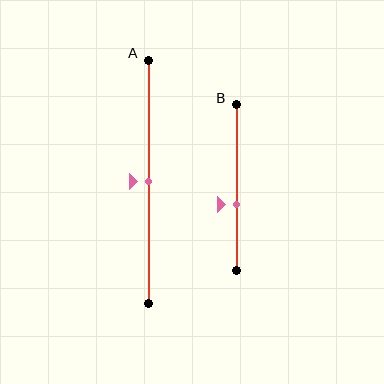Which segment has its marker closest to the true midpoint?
Segment A has its marker closest to the true midpoint.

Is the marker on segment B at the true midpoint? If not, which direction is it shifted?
No, the marker on segment B is shifted downward by about 10% of the segment length.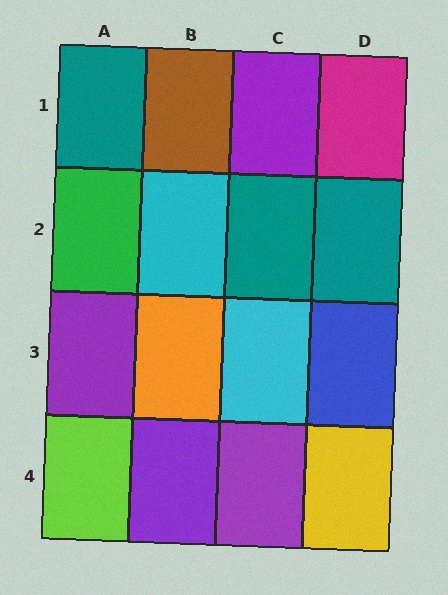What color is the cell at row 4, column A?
Lime.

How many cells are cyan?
2 cells are cyan.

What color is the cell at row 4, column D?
Yellow.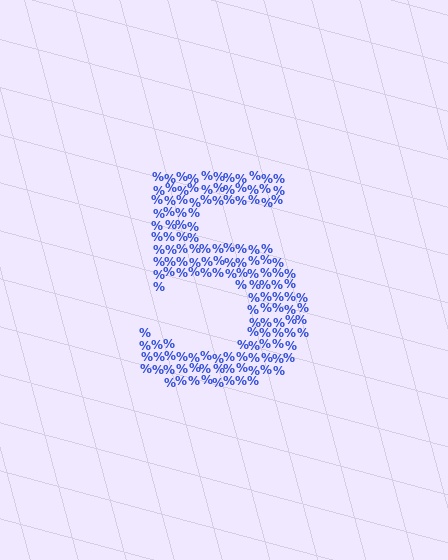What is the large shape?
The large shape is the digit 5.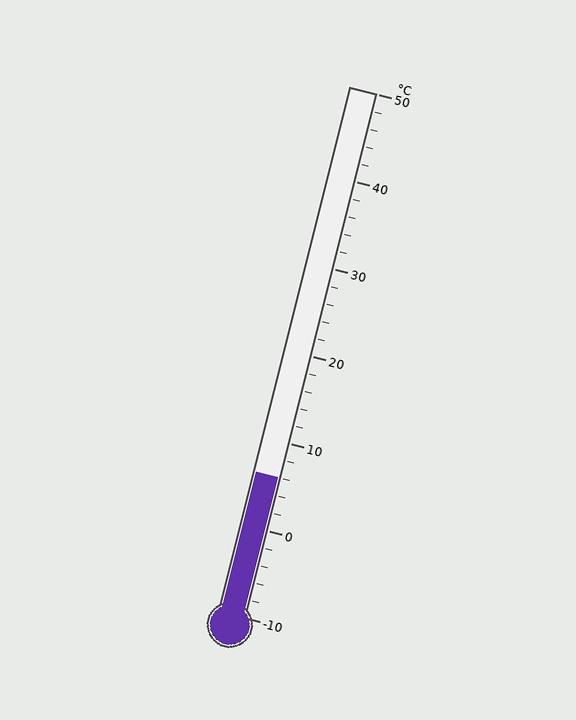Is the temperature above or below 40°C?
The temperature is below 40°C.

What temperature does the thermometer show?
The thermometer shows approximately 6°C.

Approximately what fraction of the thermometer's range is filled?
The thermometer is filled to approximately 25% of its range.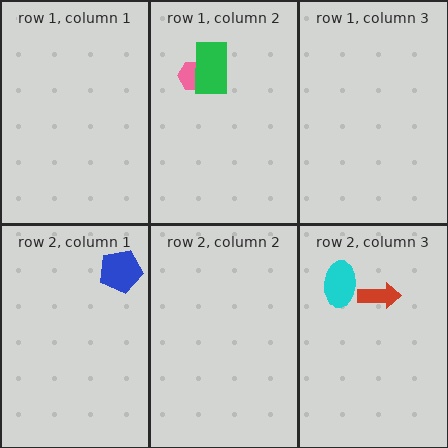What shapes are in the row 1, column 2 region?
The pink hexagon, the green rectangle.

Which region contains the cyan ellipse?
The row 2, column 3 region.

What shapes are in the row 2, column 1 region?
The blue pentagon.